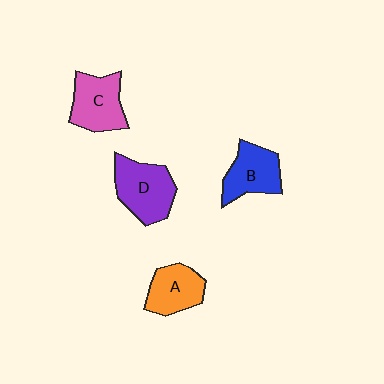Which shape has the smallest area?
Shape A (orange).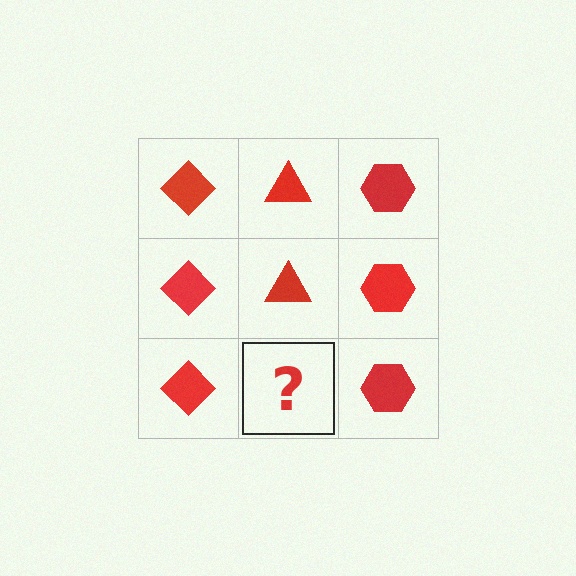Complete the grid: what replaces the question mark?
The question mark should be replaced with a red triangle.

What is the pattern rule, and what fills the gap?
The rule is that each column has a consistent shape. The gap should be filled with a red triangle.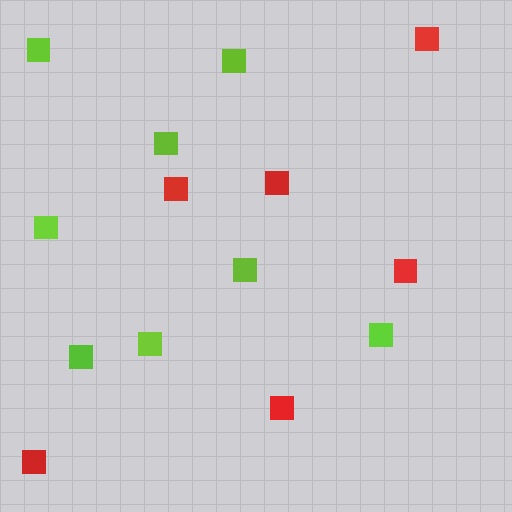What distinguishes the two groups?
There are 2 groups: one group of lime squares (8) and one group of red squares (6).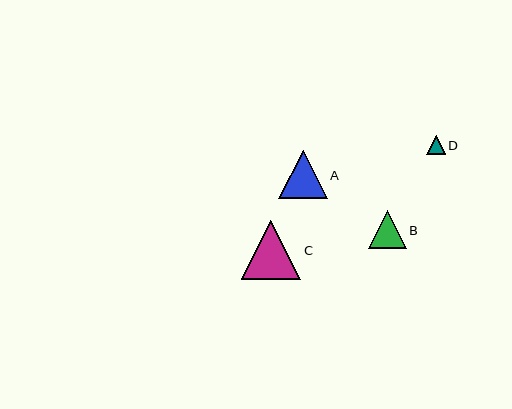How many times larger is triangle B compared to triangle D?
Triangle B is approximately 2.0 times the size of triangle D.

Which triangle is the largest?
Triangle C is the largest with a size of approximately 59 pixels.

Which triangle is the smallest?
Triangle D is the smallest with a size of approximately 19 pixels.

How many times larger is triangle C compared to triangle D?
Triangle C is approximately 3.2 times the size of triangle D.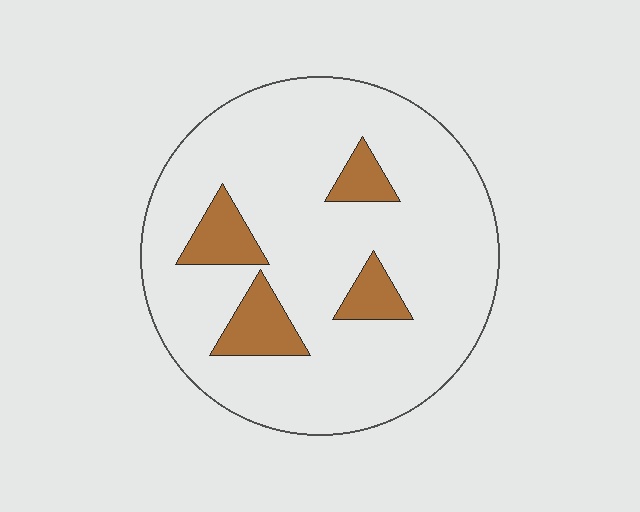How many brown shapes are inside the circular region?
4.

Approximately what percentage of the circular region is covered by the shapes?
Approximately 15%.